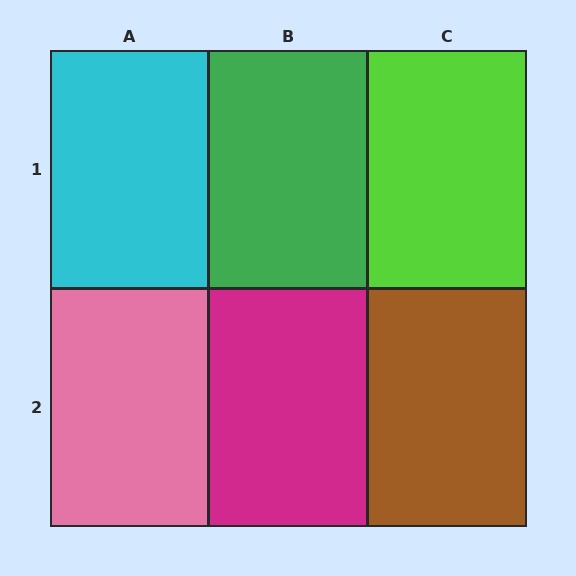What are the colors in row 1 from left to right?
Cyan, green, lime.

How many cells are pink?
1 cell is pink.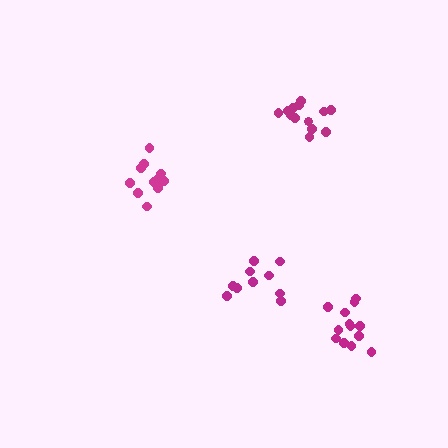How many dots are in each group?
Group 1: 13 dots, Group 2: 14 dots, Group 3: 10 dots, Group 4: 11 dots (48 total).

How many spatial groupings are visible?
There are 4 spatial groupings.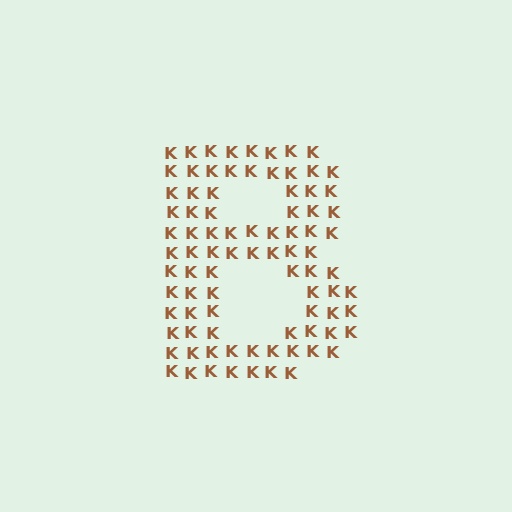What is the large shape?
The large shape is the letter B.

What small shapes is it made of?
It is made of small letter K's.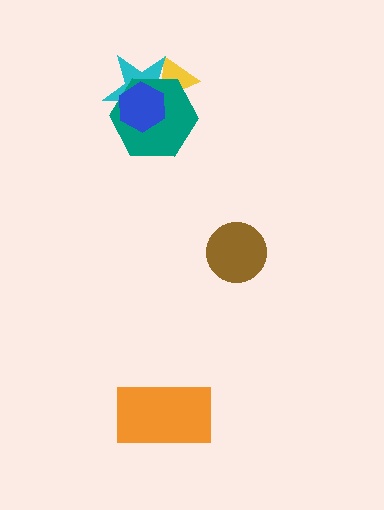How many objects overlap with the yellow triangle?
3 objects overlap with the yellow triangle.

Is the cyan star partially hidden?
Yes, it is partially covered by another shape.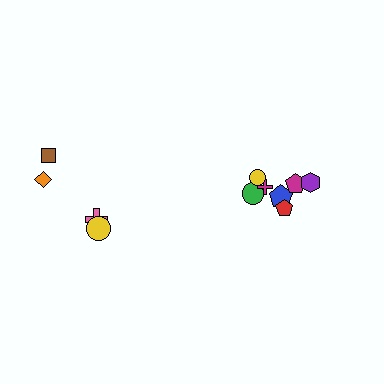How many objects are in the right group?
There are 7 objects.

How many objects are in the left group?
There are 4 objects.